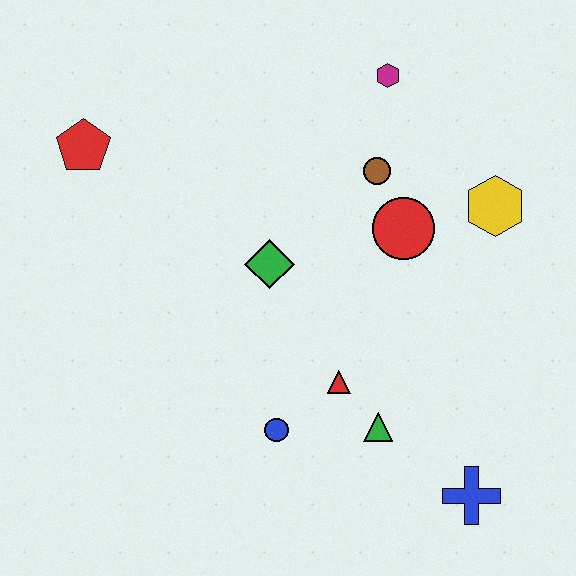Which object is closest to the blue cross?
The green triangle is closest to the blue cross.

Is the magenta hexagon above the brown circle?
Yes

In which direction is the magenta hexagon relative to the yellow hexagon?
The magenta hexagon is above the yellow hexagon.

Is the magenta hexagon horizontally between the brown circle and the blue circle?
No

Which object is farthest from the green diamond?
The blue cross is farthest from the green diamond.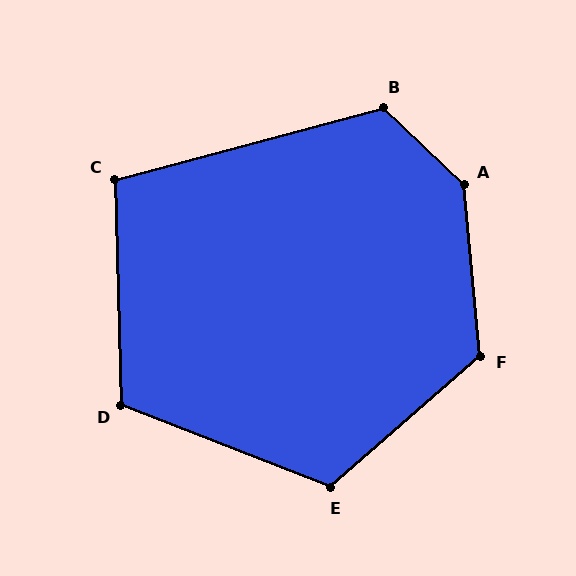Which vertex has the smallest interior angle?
C, at approximately 104 degrees.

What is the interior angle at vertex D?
Approximately 113 degrees (obtuse).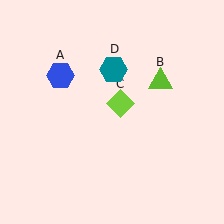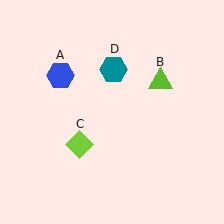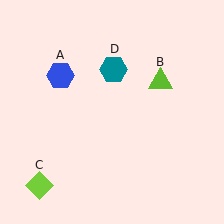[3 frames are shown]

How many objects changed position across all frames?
1 object changed position: lime diamond (object C).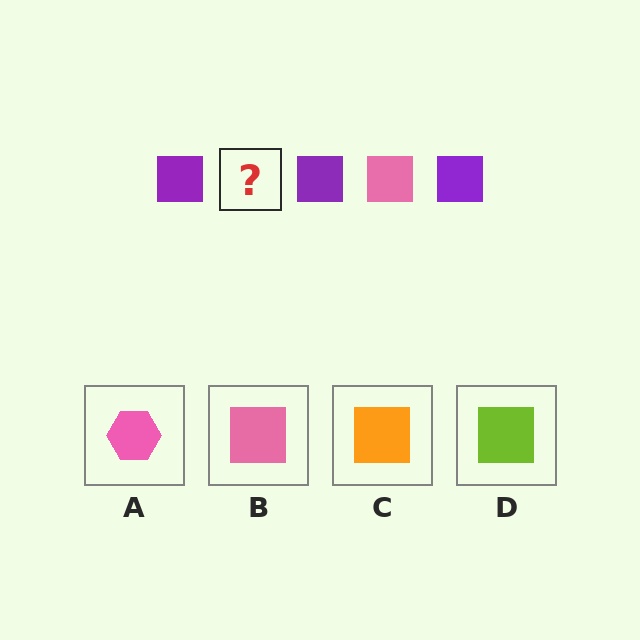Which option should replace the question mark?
Option B.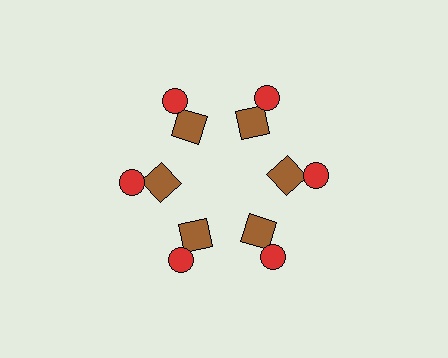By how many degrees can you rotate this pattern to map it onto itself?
The pattern maps onto itself every 60 degrees of rotation.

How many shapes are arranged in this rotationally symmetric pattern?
There are 12 shapes, arranged in 6 groups of 2.